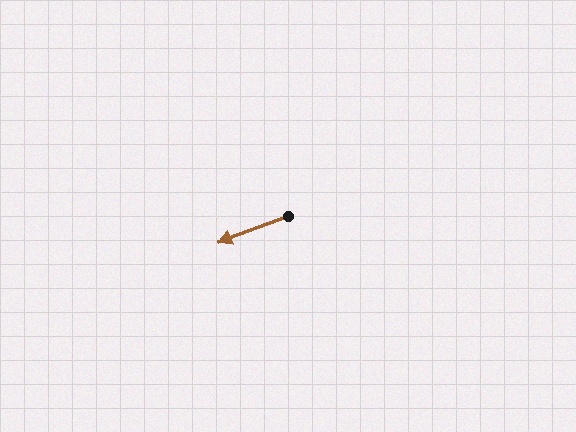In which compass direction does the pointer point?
West.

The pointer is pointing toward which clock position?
Roughly 8 o'clock.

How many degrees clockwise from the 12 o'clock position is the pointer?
Approximately 250 degrees.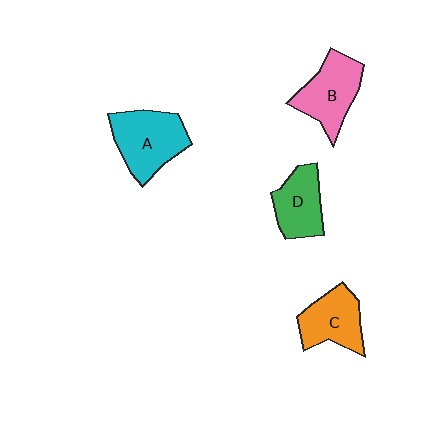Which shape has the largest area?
Shape A (cyan).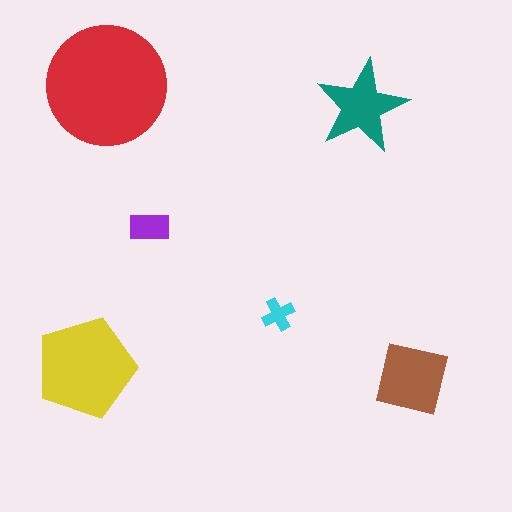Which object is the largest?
The red circle.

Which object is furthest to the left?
The yellow pentagon is leftmost.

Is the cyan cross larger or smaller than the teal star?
Smaller.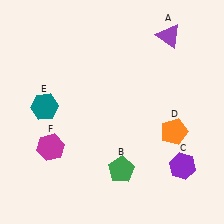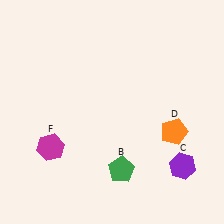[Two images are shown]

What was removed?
The teal hexagon (E), the purple triangle (A) were removed in Image 2.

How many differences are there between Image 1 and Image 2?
There are 2 differences between the two images.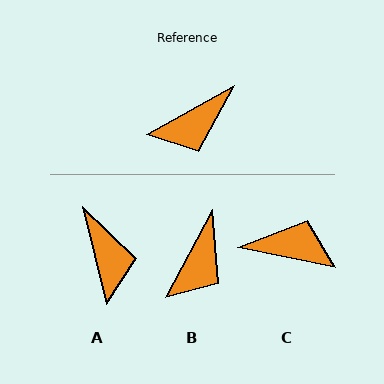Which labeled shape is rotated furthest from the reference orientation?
C, about 139 degrees away.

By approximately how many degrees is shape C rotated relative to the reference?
Approximately 139 degrees counter-clockwise.